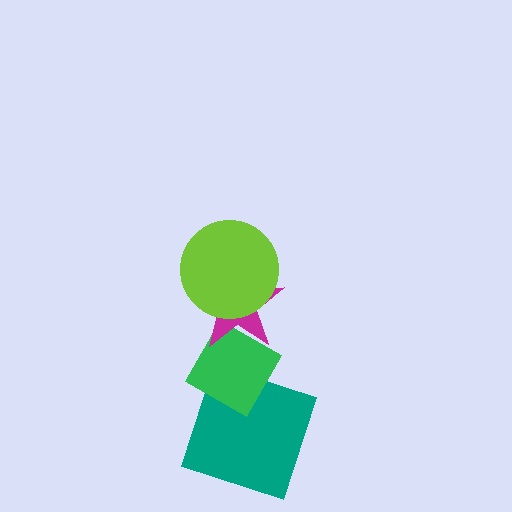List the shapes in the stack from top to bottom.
From top to bottom: the lime circle, the magenta star, the green diamond, the teal square.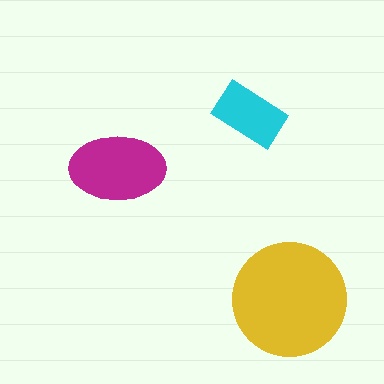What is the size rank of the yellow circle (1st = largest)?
1st.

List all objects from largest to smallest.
The yellow circle, the magenta ellipse, the cyan rectangle.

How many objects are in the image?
There are 3 objects in the image.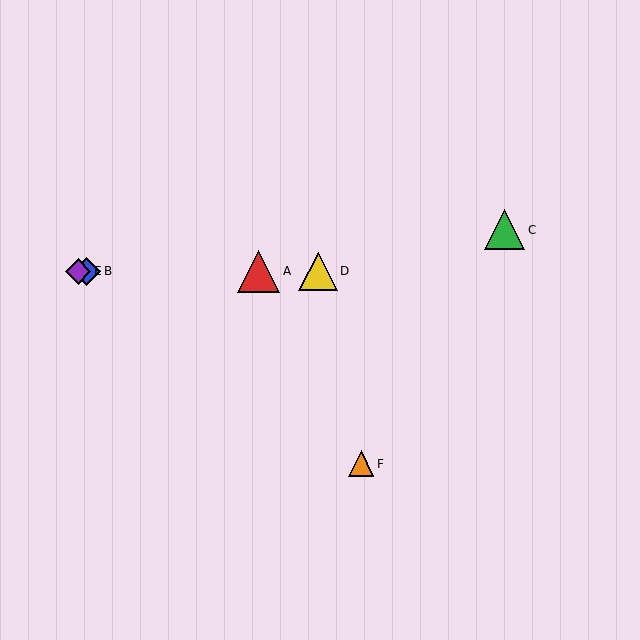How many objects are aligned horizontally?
4 objects (A, B, D, E) are aligned horizontally.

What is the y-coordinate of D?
Object D is at y≈271.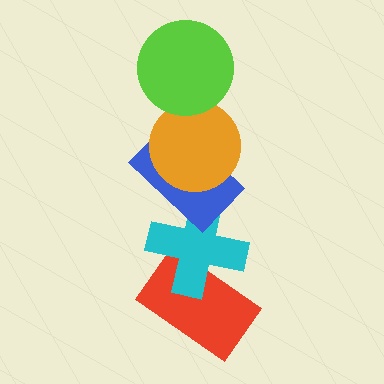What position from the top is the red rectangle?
The red rectangle is 5th from the top.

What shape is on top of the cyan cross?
The blue rectangle is on top of the cyan cross.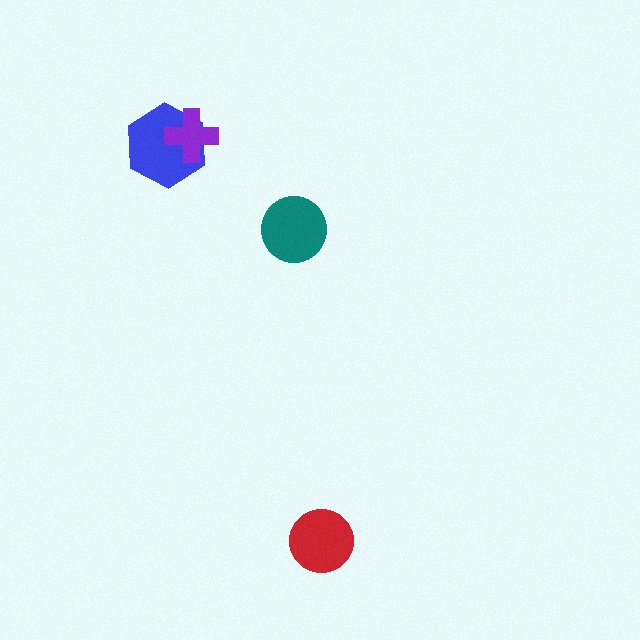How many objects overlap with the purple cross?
1 object overlaps with the purple cross.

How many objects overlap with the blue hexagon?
1 object overlaps with the blue hexagon.